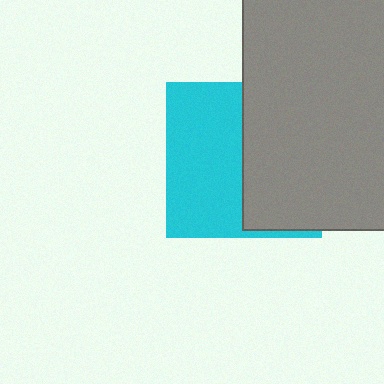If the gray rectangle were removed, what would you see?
You would see the complete cyan square.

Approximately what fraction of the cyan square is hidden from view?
Roughly 49% of the cyan square is hidden behind the gray rectangle.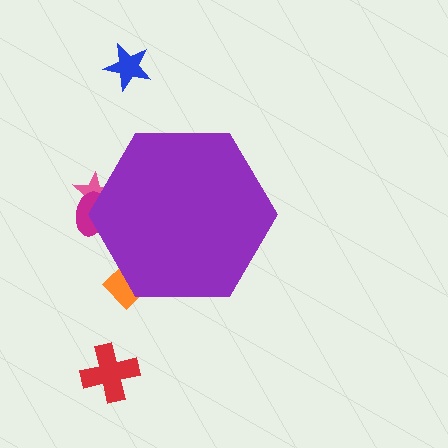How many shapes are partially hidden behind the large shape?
3 shapes are partially hidden.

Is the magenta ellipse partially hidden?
Yes, the magenta ellipse is partially hidden behind the purple hexagon.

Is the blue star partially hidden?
No, the blue star is fully visible.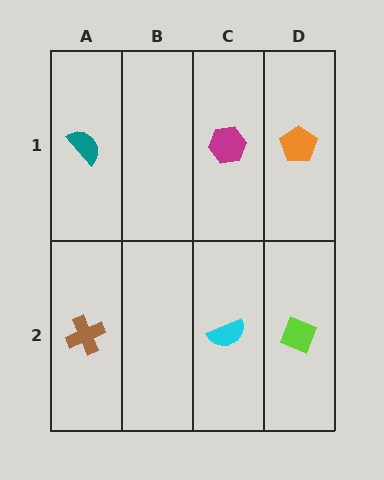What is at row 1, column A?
A teal semicircle.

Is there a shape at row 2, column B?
No, that cell is empty.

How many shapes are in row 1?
3 shapes.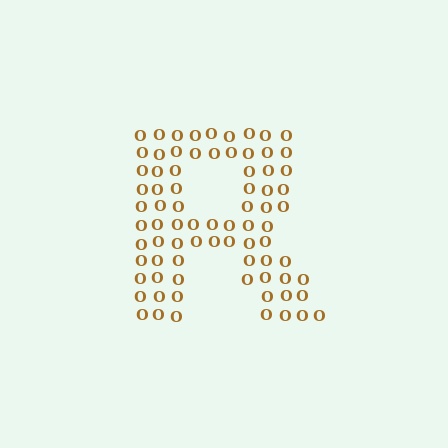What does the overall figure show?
The overall figure shows the letter R.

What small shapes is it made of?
It is made of small letter O's.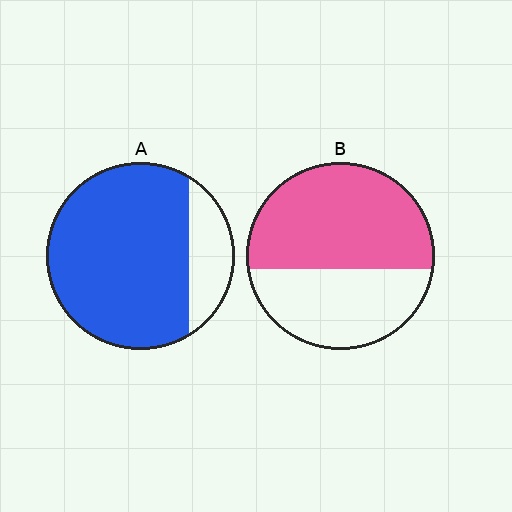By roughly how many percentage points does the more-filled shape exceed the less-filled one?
By roughly 20 percentage points (A over B).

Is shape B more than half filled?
Yes.